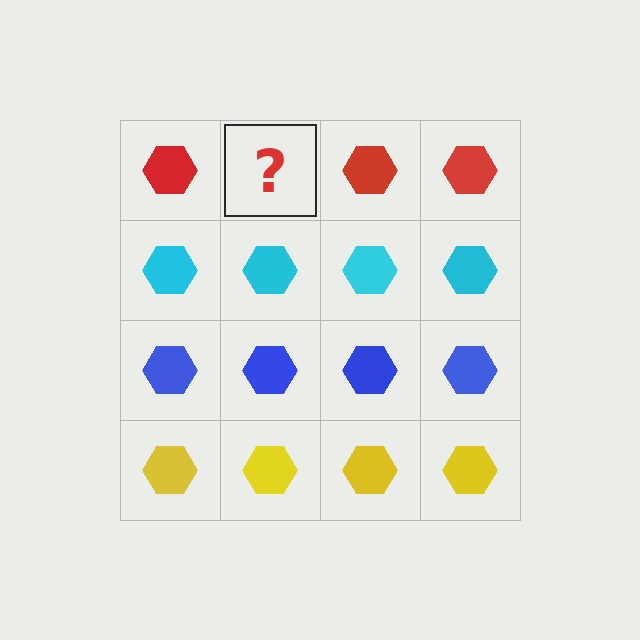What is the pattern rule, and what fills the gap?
The rule is that each row has a consistent color. The gap should be filled with a red hexagon.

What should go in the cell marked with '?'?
The missing cell should contain a red hexagon.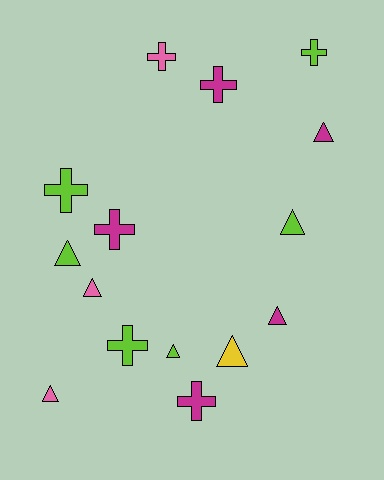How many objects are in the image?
There are 15 objects.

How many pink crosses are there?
There is 1 pink cross.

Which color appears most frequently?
Lime, with 6 objects.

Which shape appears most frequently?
Triangle, with 8 objects.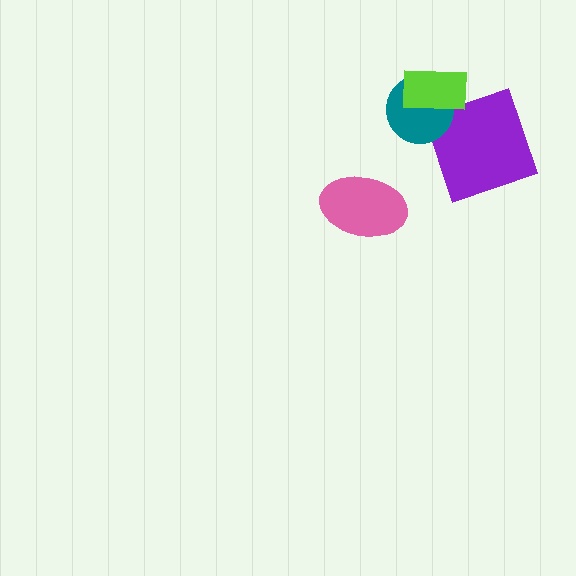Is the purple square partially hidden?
No, no other shape covers it.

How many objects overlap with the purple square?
0 objects overlap with the purple square.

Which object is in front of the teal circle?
The lime rectangle is in front of the teal circle.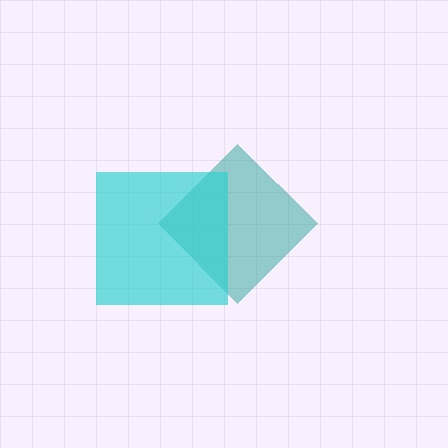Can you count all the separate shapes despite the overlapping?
Yes, there are 2 separate shapes.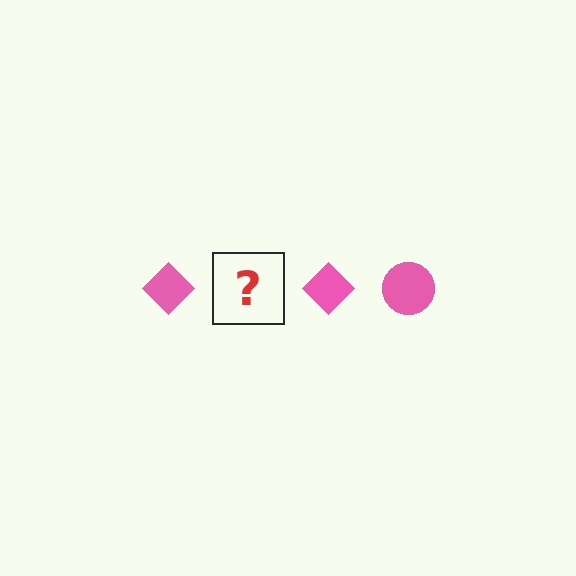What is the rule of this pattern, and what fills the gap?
The rule is that the pattern cycles through diamond, circle shapes in pink. The gap should be filled with a pink circle.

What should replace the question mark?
The question mark should be replaced with a pink circle.